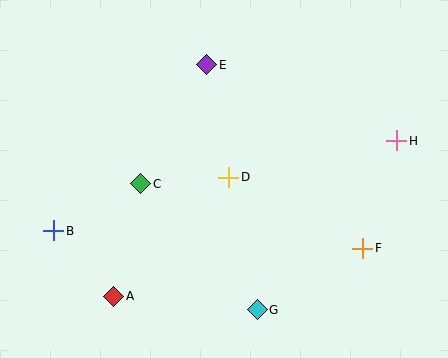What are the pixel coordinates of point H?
Point H is at (397, 141).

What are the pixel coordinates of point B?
Point B is at (54, 231).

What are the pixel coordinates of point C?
Point C is at (141, 184).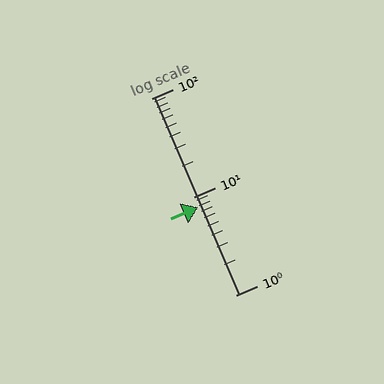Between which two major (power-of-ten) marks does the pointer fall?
The pointer is between 1 and 10.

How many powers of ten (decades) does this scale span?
The scale spans 2 decades, from 1 to 100.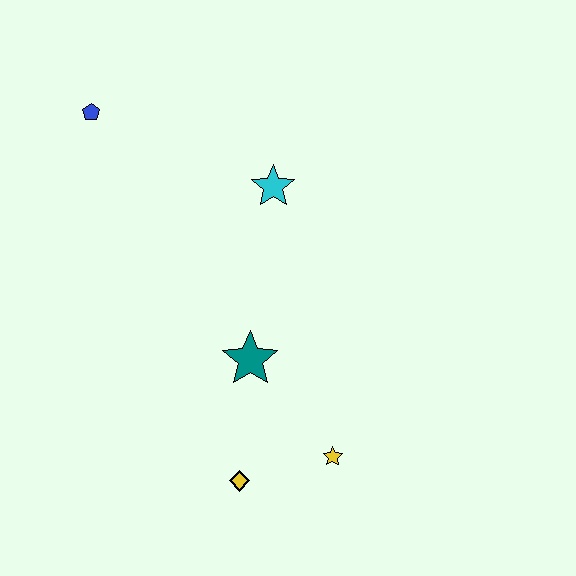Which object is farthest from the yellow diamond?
The blue pentagon is farthest from the yellow diamond.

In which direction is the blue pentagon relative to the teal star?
The blue pentagon is above the teal star.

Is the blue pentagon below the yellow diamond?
No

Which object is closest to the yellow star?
The yellow diamond is closest to the yellow star.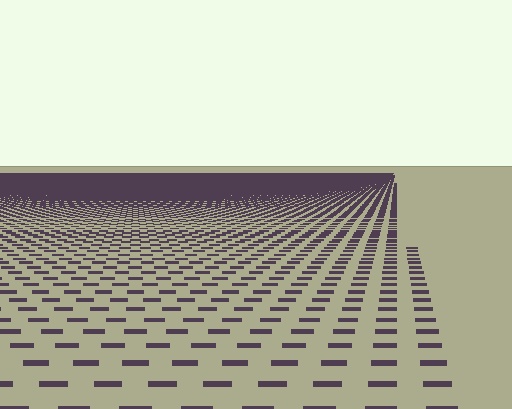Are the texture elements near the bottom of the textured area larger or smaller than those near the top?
Larger. Near the bottom, elements are closer to the viewer and appear at a bigger on-screen size.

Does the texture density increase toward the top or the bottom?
Density increases toward the top.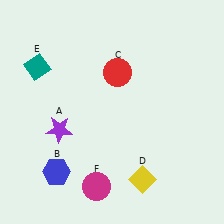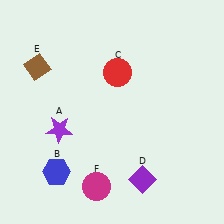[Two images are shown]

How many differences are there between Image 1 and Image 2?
There are 2 differences between the two images.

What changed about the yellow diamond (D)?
In Image 1, D is yellow. In Image 2, it changed to purple.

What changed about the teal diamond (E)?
In Image 1, E is teal. In Image 2, it changed to brown.